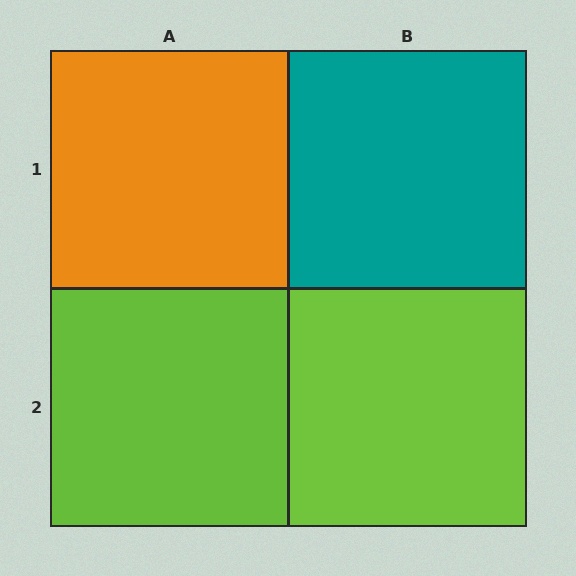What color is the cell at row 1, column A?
Orange.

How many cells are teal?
1 cell is teal.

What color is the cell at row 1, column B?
Teal.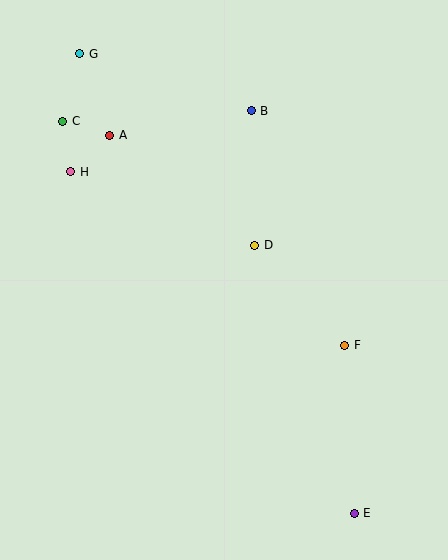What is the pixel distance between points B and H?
The distance between B and H is 191 pixels.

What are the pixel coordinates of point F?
Point F is at (345, 345).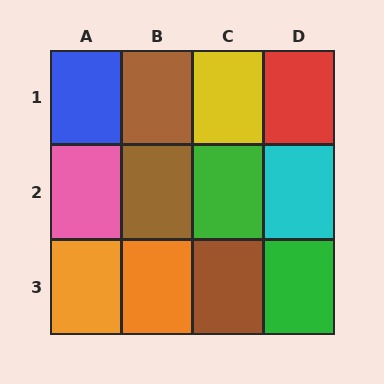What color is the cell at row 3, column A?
Orange.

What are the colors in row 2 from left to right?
Pink, brown, green, cyan.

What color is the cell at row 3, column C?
Brown.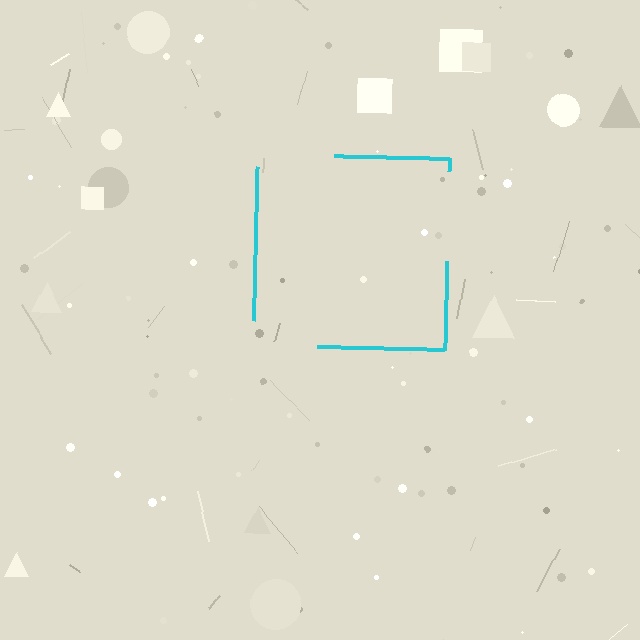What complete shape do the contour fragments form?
The contour fragments form a square.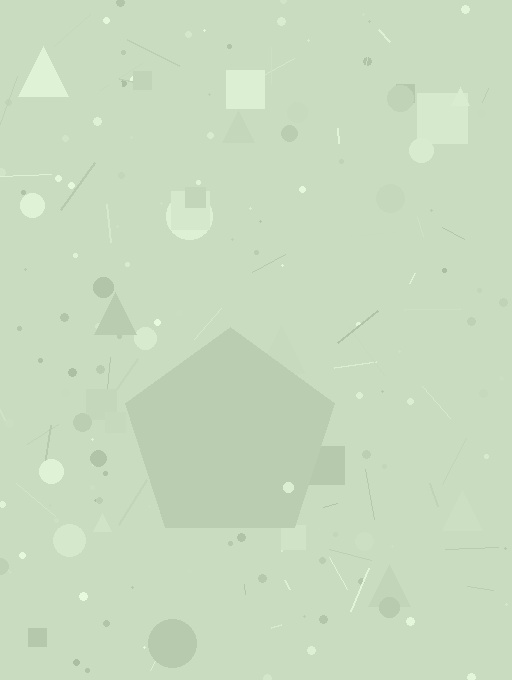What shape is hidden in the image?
A pentagon is hidden in the image.